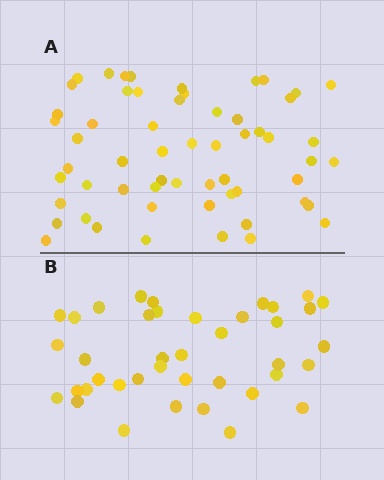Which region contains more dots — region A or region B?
Region A (the top region) has more dots.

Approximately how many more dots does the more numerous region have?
Region A has approximately 20 more dots than region B.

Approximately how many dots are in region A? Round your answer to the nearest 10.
About 60 dots. (The exact count is 58, which rounds to 60.)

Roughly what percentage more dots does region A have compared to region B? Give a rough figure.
About 45% more.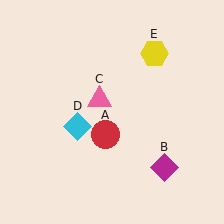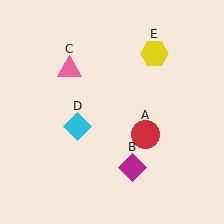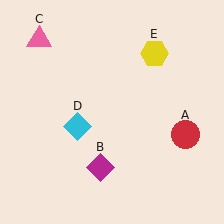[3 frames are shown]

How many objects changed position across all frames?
3 objects changed position: red circle (object A), magenta diamond (object B), pink triangle (object C).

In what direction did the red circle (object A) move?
The red circle (object A) moved right.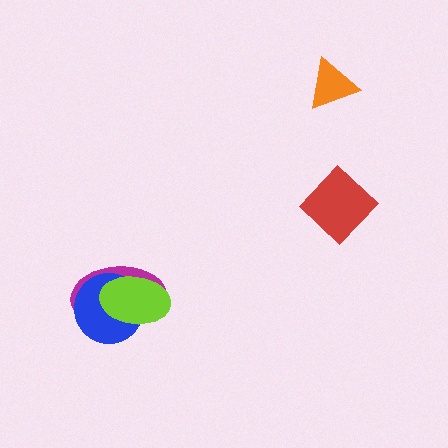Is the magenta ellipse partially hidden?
Yes, it is partially covered by another shape.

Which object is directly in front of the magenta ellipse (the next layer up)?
The blue circle is directly in front of the magenta ellipse.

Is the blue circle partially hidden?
Yes, it is partially covered by another shape.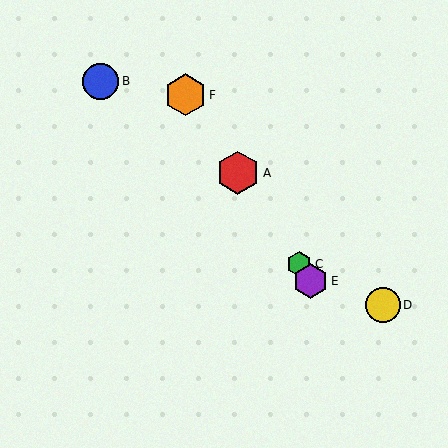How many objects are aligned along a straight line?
4 objects (A, C, E, F) are aligned along a straight line.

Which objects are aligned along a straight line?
Objects A, C, E, F are aligned along a straight line.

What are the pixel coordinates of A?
Object A is at (238, 173).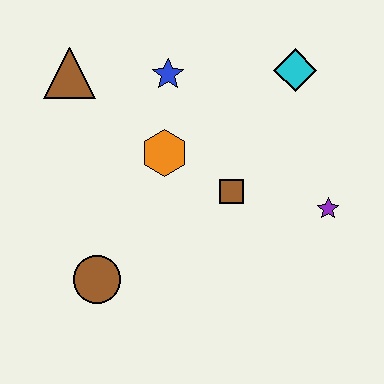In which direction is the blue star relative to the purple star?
The blue star is to the left of the purple star.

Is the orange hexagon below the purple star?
No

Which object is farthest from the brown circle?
The cyan diamond is farthest from the brown circle.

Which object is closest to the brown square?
The orange hexagon is closest to the brown square.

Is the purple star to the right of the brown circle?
Yes